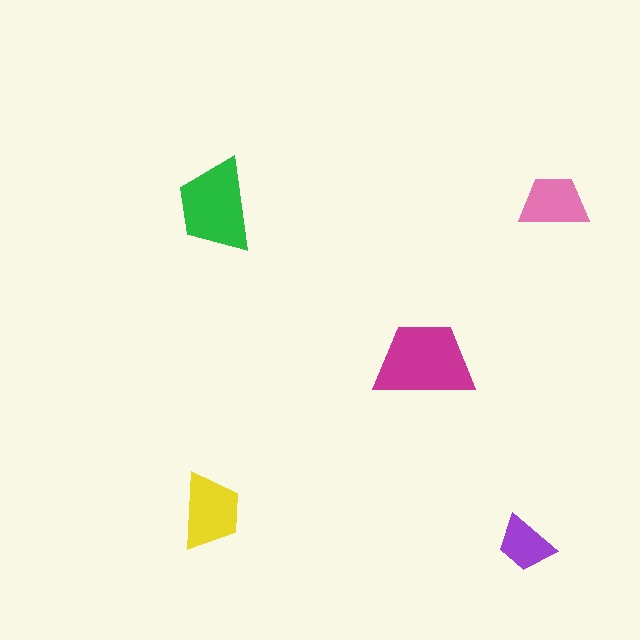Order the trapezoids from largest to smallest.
the magenta one, the green one, the yellow one, the pink one, the purple one.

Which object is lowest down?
The purple trapezoid is bottommost.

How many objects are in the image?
There are 5 objects in the image.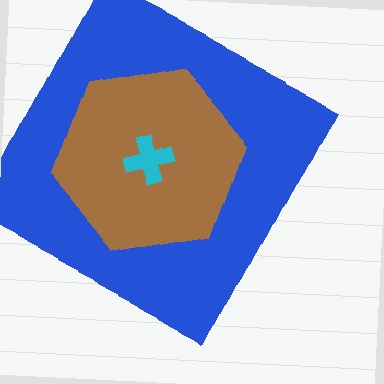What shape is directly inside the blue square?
The brown hexagon.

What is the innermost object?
The cyan cross.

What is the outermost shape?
The blue square.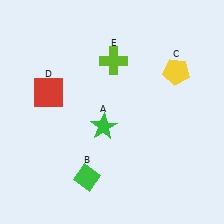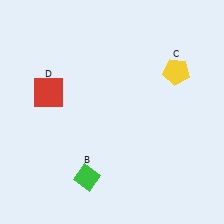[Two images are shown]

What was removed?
The green star (A), the lime cross (E) were removed in Image 2.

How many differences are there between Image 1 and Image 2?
There are 2 differences between the two images.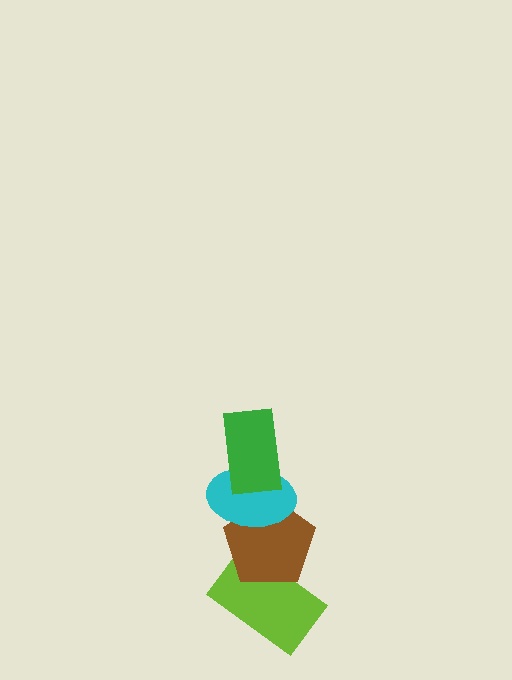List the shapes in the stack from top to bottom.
From top to bottom: the green rectangle, the cyan ellipse, the brown pentagon, the lime rectangle.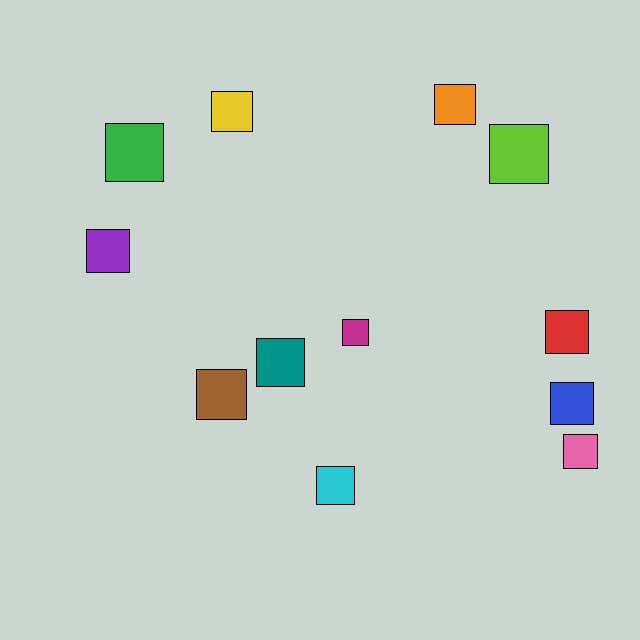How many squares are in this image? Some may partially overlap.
There are 12 squares.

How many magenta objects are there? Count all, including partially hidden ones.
There is 1 magenta object.